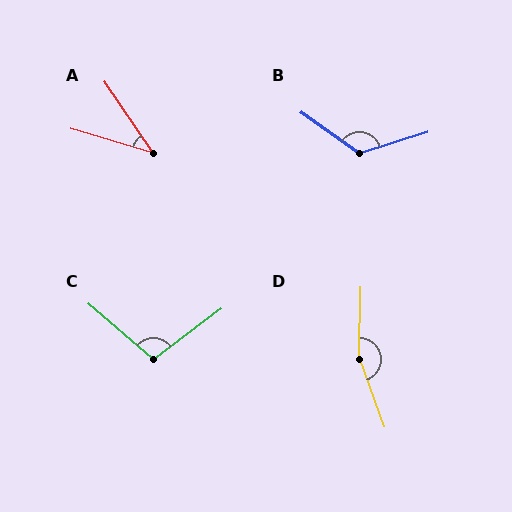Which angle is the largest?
D, at approximately 159 degrees.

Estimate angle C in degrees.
Approximately 102 degrees.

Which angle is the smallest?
A, at approximately 39 degrees.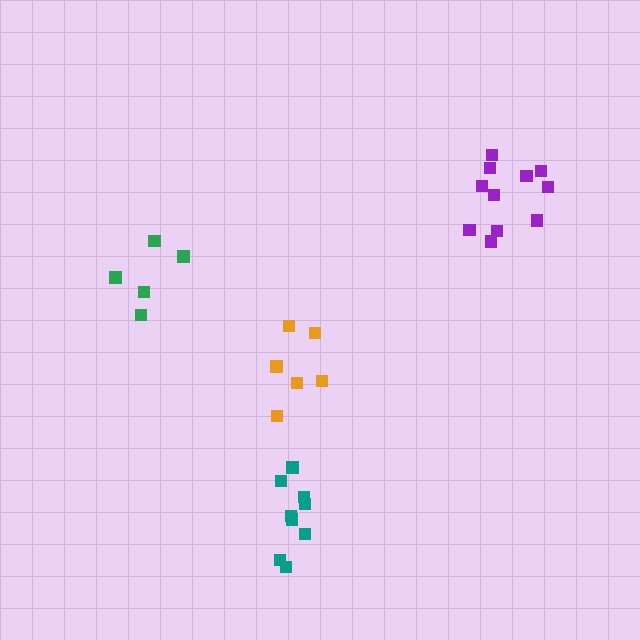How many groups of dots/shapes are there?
There are 4 groups.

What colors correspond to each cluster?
The clusters are colored: green, orange, purple, teal.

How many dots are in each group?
Group 1: 5 dots, Group 2: 6 dots, Group 3: 11 dots, Group 4: 9 dots (31 total).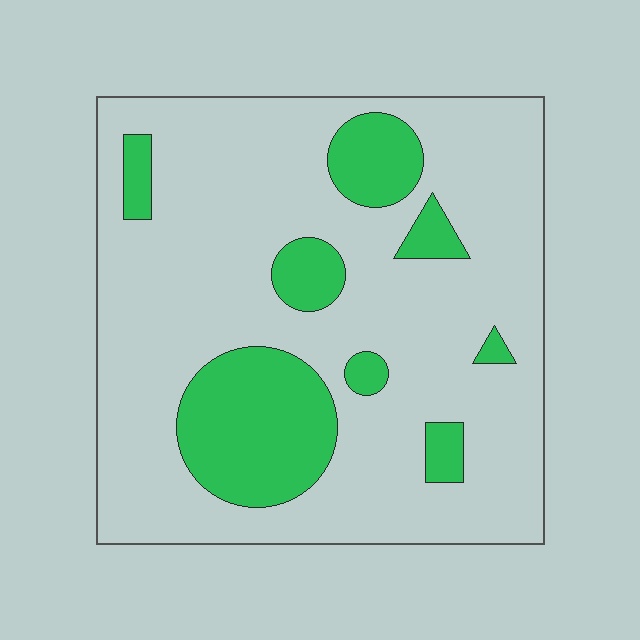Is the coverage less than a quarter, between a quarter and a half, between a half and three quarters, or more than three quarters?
Less than a quarter.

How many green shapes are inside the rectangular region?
8.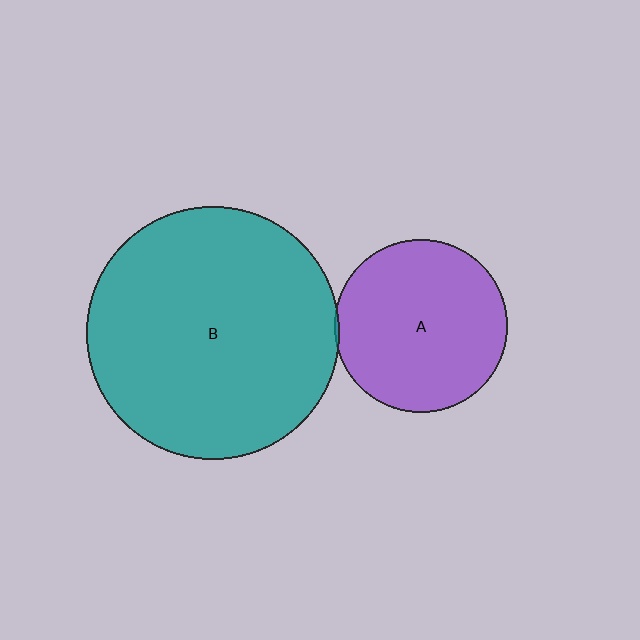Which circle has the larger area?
Circle B (teal).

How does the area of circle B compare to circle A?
Approximately 2.1 times.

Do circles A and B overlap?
Yes.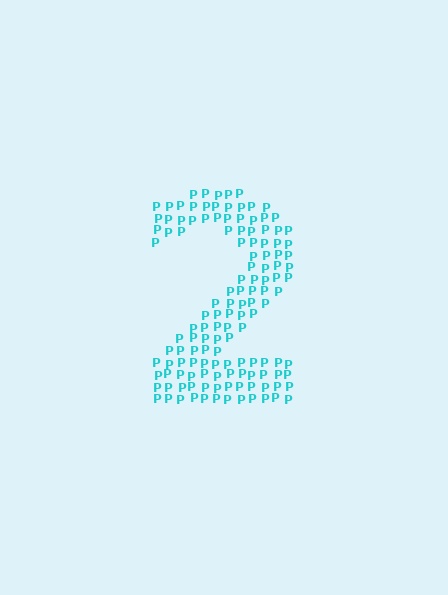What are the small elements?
The small elements are letter P's.